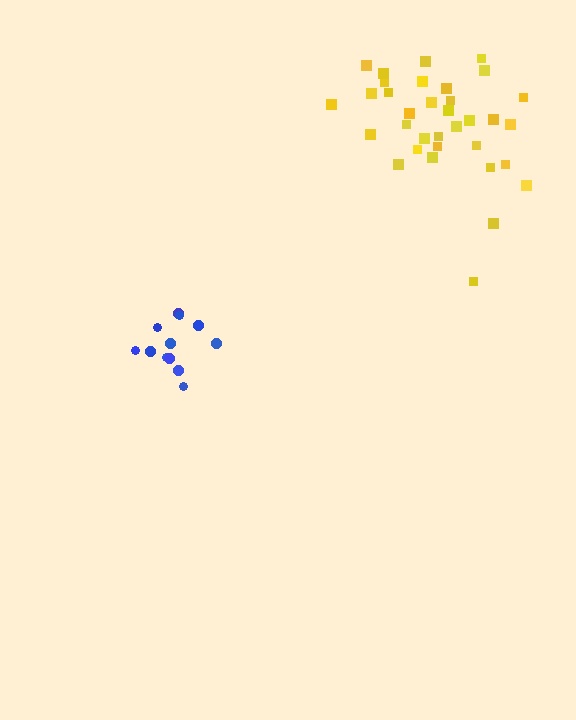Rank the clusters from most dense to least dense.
blue, yellow.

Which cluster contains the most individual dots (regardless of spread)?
Yellow (34).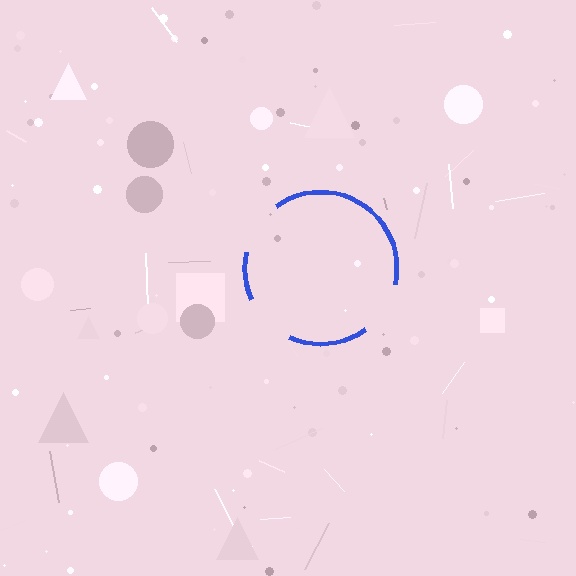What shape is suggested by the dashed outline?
The dashed outline suggests a circle.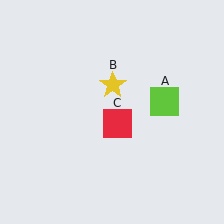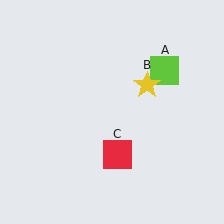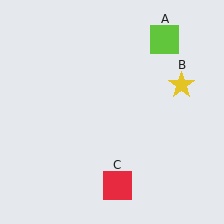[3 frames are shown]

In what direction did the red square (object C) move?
The red square (object C) moved down.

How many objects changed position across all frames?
3 objects changed position: lime square (object A), yellow star (object B), red square (object C).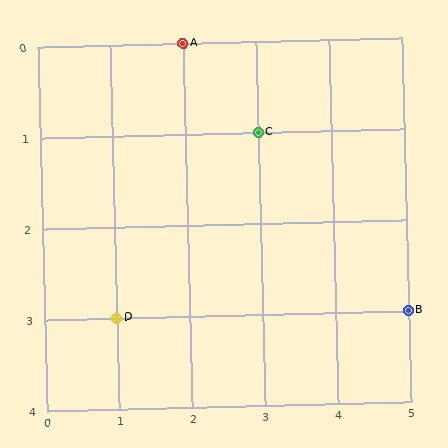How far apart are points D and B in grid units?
Points D and B are 4 columns apart.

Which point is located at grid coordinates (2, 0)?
Point A is at (2, 0).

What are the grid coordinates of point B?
Point B is at grid coordinates (5, 3).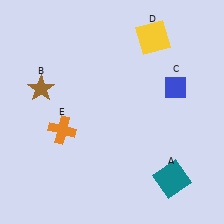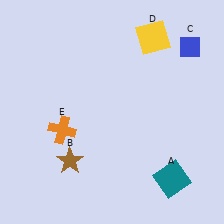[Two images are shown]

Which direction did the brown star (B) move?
The brown star (B) moved down.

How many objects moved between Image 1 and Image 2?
2 objects moved between the two images.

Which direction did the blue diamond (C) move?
The blue diamond (C) moved up.